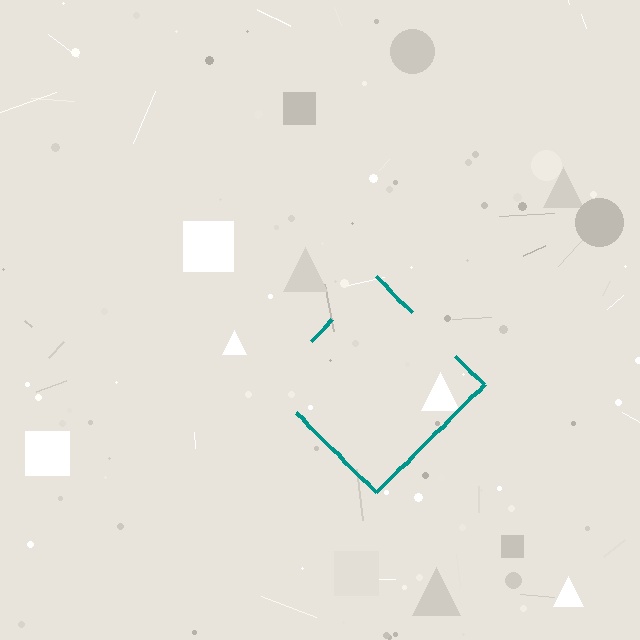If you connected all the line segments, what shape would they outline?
They would outline a diamond.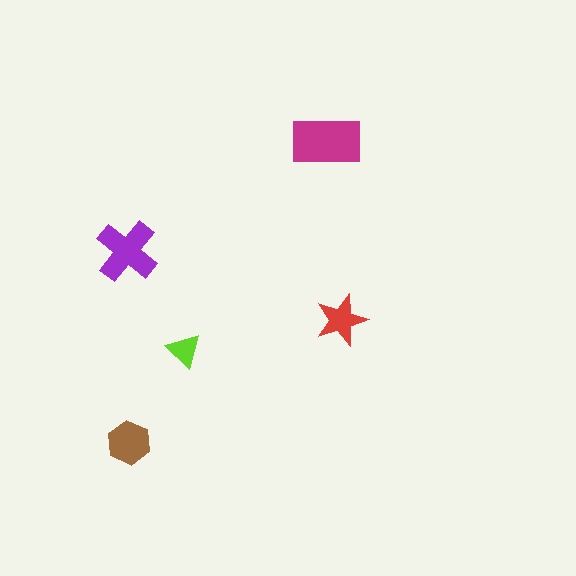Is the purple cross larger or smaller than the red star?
Larger.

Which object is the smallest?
The lime triangle.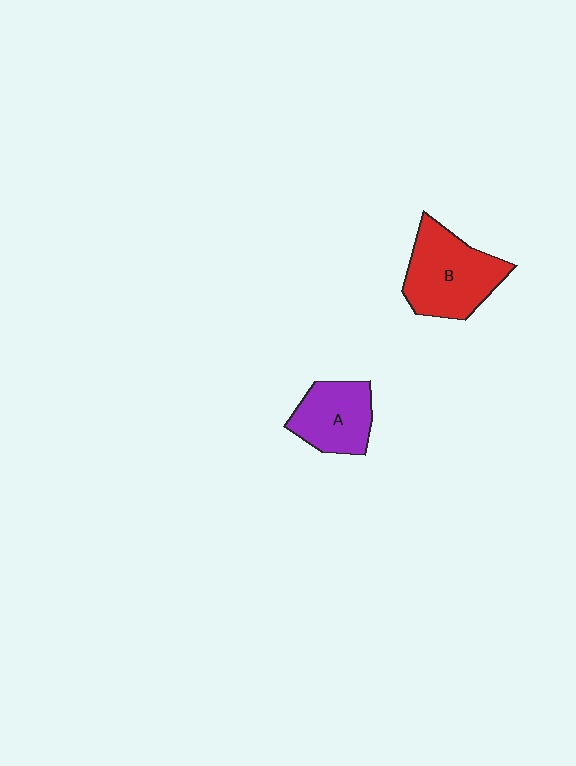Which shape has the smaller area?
Shape A (purple).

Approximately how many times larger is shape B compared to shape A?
Approximately 1.4 times.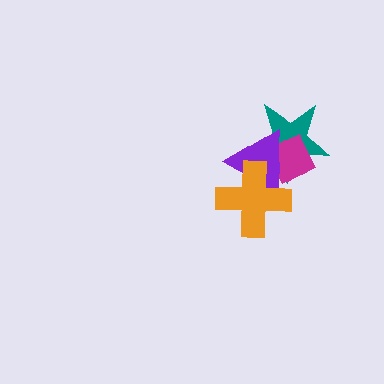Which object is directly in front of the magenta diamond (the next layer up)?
The purple triangle is directly in front of the magenta diamond.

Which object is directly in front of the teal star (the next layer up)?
The magenta diamond is directly in front of the teal star.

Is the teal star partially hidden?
Yes, it is partially covered by another shape.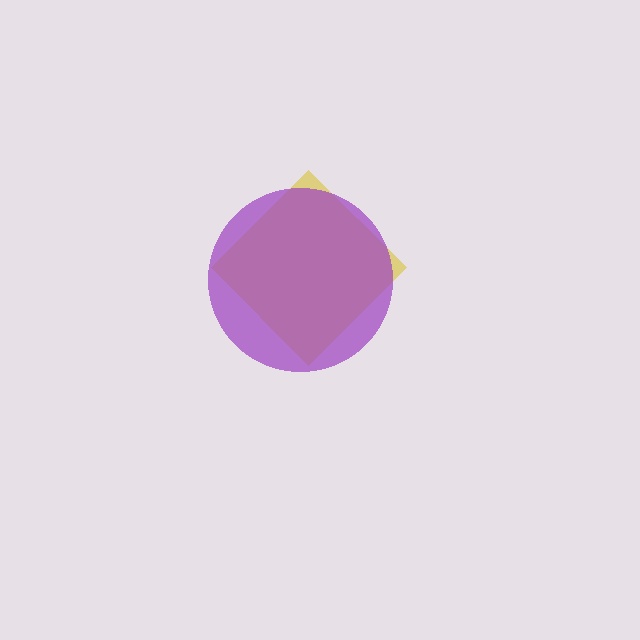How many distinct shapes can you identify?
There are 2 distinct shapes: a yellow diamond, a purple circle.